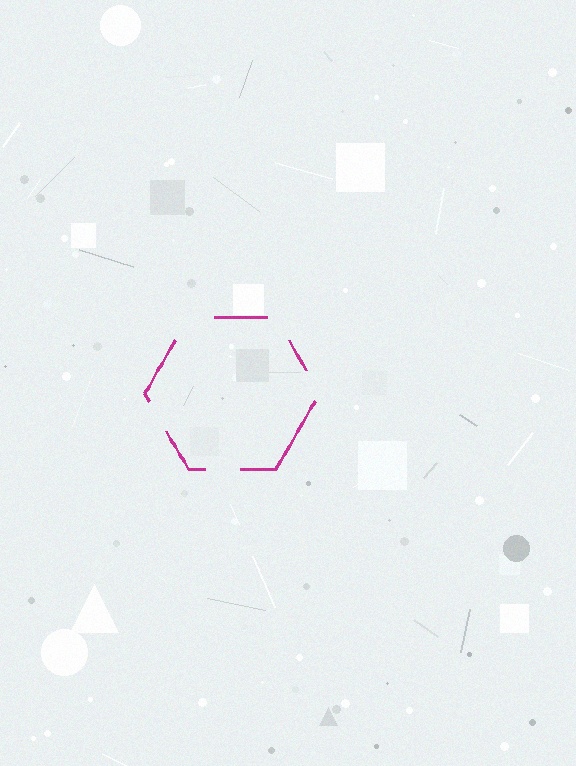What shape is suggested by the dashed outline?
The dashed outline suggests a hexagon.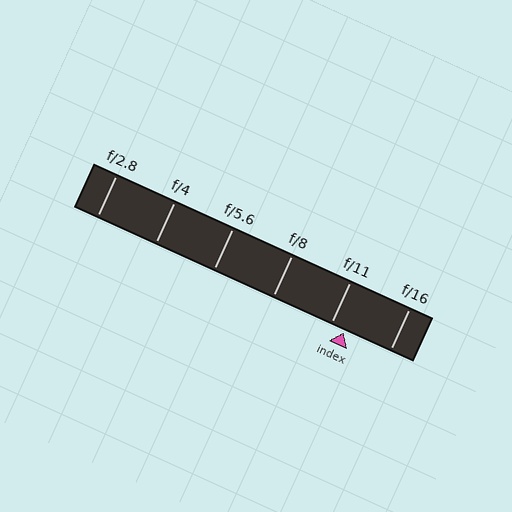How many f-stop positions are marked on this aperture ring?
There are 6 f-stop positions marked.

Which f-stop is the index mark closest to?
The index mark is closest to f/11.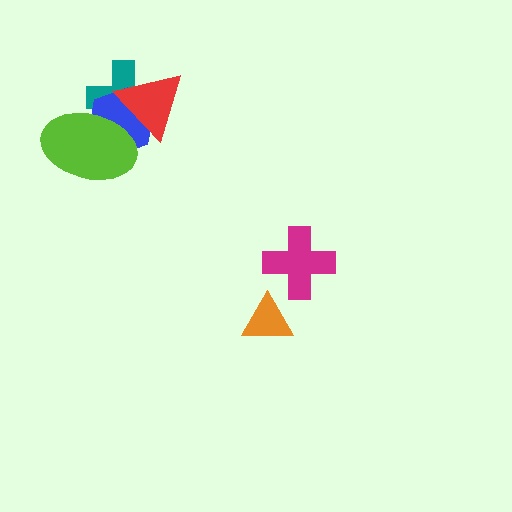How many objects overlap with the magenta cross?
0 objects overlap with the magenta cross.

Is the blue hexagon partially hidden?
Yes, it is partially covered by another shape.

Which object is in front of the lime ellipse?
The red triangle is in front of the lime ellipse.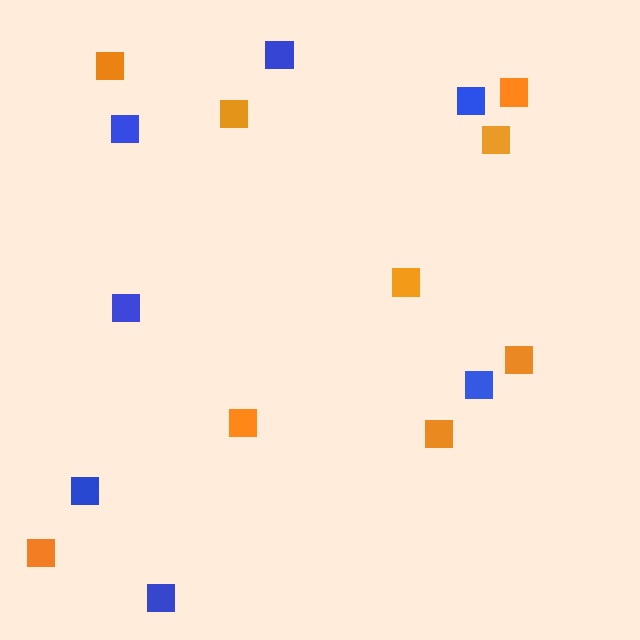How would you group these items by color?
There are 2 groups: one group of orange squares (9) and one group of blue squares (7).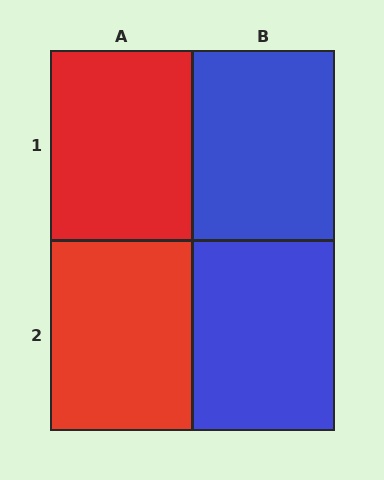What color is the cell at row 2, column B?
Blue.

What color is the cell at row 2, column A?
Red.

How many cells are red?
2 cells are red.